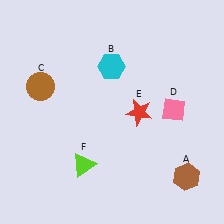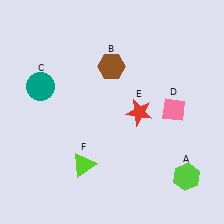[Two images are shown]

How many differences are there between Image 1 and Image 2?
There are 3 differences between the two images.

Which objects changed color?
A changed from brown to lime. B changed from cyan to brown. C changed from brown to teal.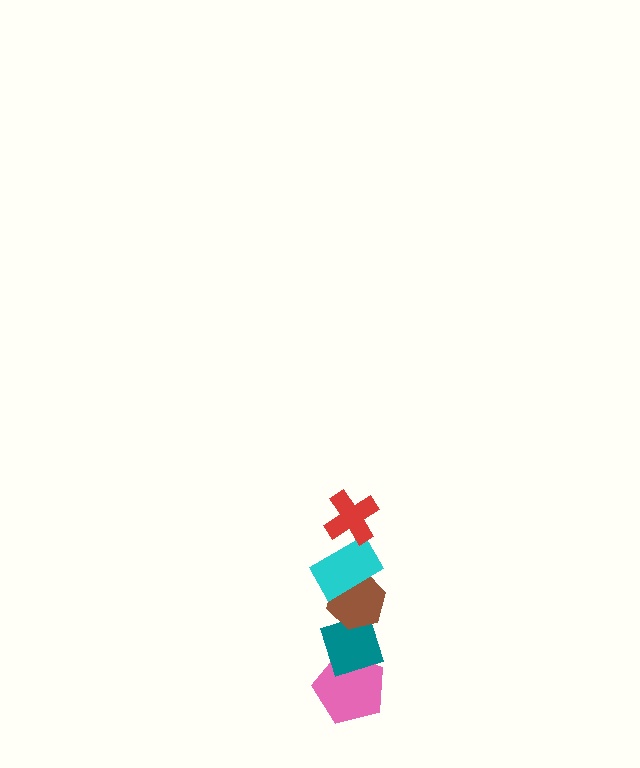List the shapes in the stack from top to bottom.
From top to bottom: the red cross, the cyan rectangle, the brown hexagon, the teal diamond, the pink pentagon.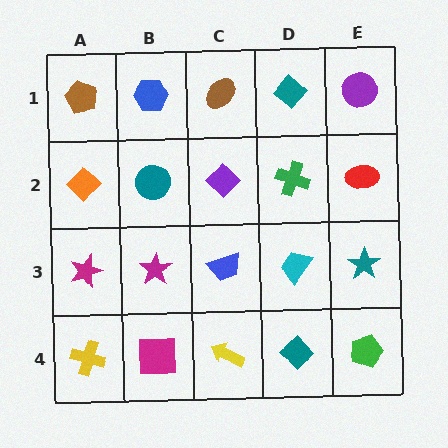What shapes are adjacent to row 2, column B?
A blue hexagon (row 1, column B), a magenta star (row 3, column B), an orange diamond (row 2, column A), a purple diamond (row 2, column C).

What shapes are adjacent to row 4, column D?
A cyan trapezoid (row 3, column D), a yellow arrow (row 4, column C), a green pentagon (row 4, column E).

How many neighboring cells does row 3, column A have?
3.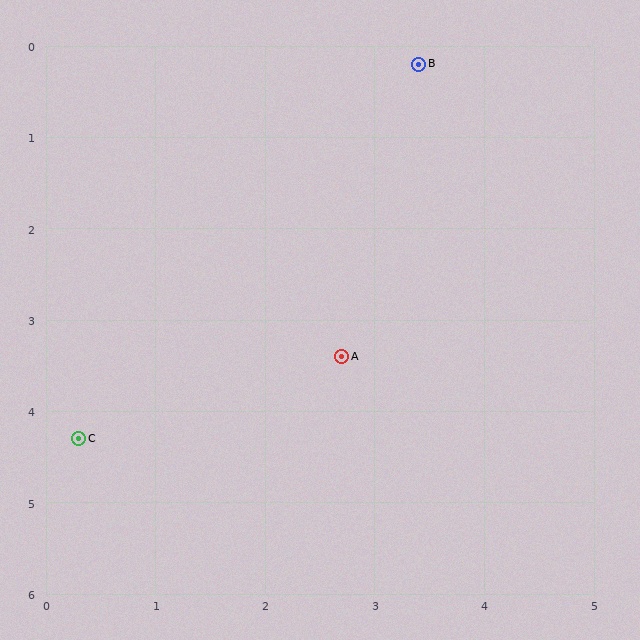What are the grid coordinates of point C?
Point C is at approximately (0.3, 4.3).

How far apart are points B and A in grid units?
Points B and A are about 3.3 grid units apart.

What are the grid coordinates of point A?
Point A is at approximately (2.7, 3.4).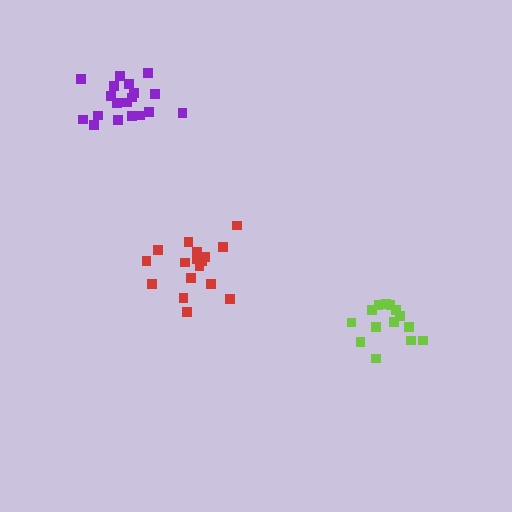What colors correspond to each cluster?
The clusters are colored: red, lime, purple.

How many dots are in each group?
Group 1: 17 dots, Group 2: 14 dots, Group 3: 19 dots (50 total).